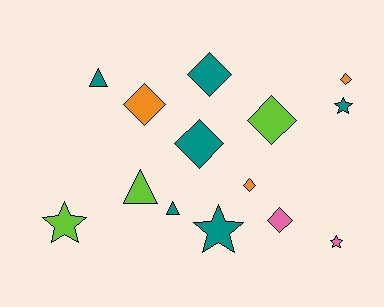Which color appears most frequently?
Teal, with 6 objects.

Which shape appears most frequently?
Diamond, with 7 objects.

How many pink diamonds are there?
There is 1 pink diamond.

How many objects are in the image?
There are 14 objects.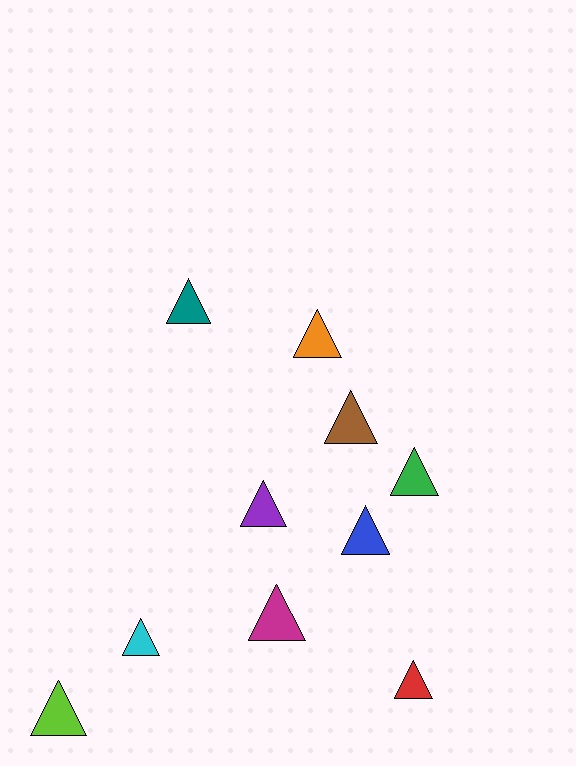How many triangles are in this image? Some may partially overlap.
There are 10 triangles.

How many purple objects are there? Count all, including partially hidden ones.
There is 1 purple object.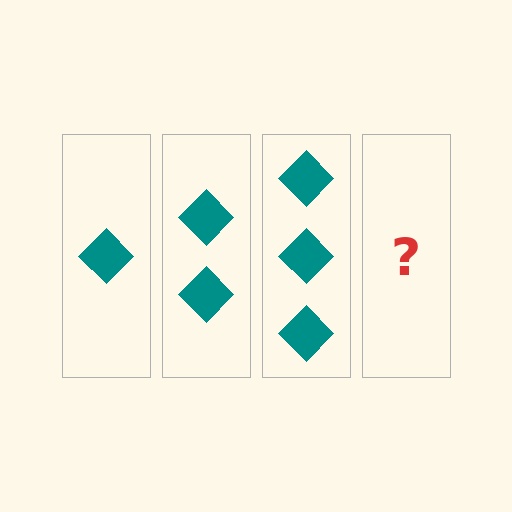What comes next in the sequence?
The next element should be 4 diamonds.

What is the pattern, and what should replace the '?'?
The pattern is that each step adds one more diamond. The '?' should be 4 diamonds.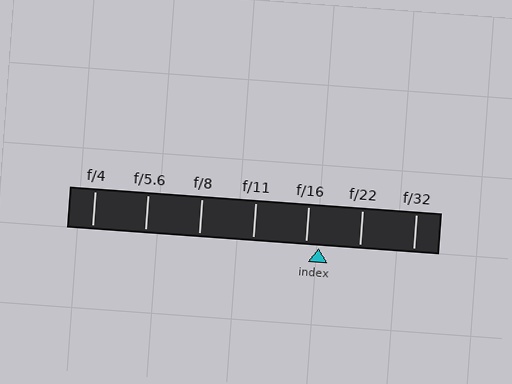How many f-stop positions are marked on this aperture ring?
There are 7 f-stop positions marked.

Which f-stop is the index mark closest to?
The index mark is closest to f/16.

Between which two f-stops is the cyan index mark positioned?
The index mark is between f/16 and f/22.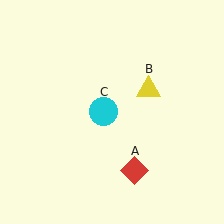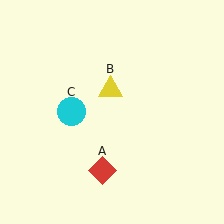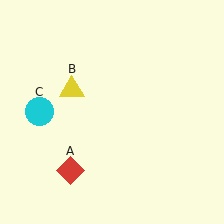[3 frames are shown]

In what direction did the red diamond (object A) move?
The red diamond (object A) moved left.